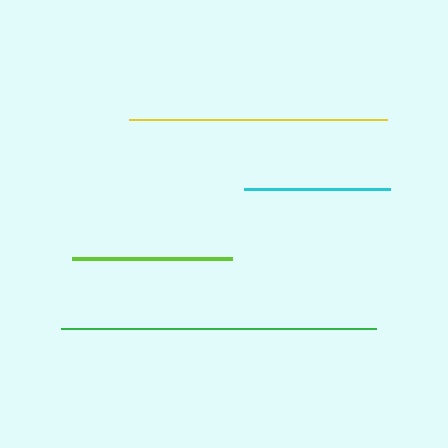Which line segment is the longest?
The green line is the longest at approximately 315 pixels.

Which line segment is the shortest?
The cyan line is the shortest at approximately 146 pixels.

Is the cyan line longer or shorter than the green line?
The green line is longer than the cyan line.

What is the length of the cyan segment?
The cyan segment is approximately 146 pixels long.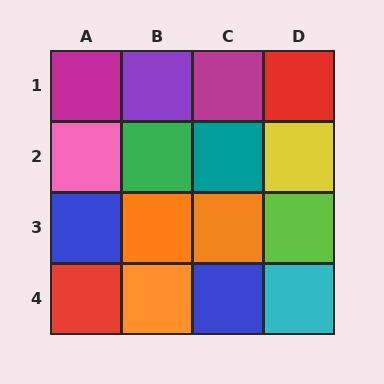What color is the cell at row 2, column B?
Green.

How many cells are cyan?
1 cell is cyan.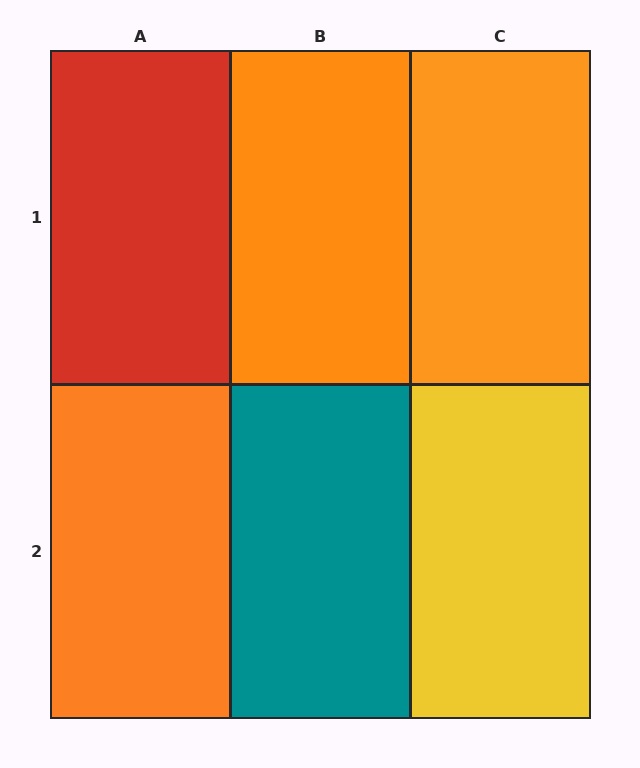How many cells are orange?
3 cells are orange.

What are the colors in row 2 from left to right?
Orange, teal, yellow.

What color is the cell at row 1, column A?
Red.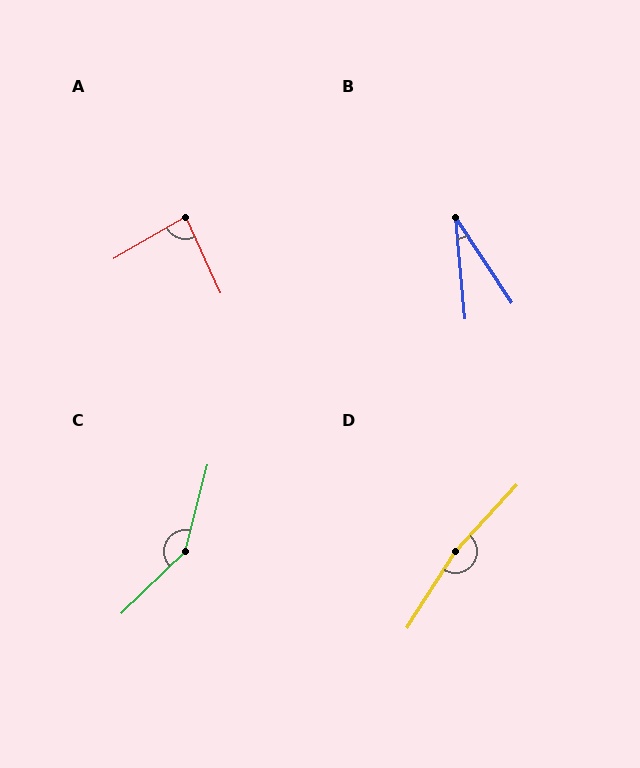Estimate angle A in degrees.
Approximately 84 degrees.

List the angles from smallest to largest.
B (28°), A (84°), C (149°), D (169°).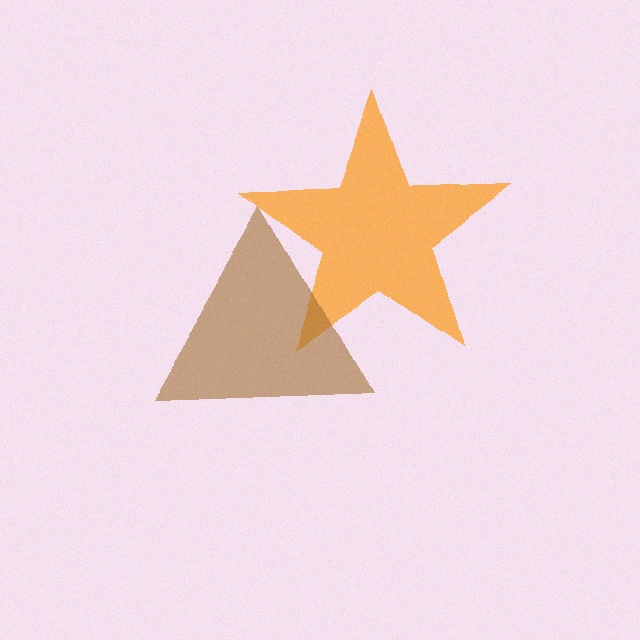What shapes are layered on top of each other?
The layered shapes are: an orange star, a brown triangle.